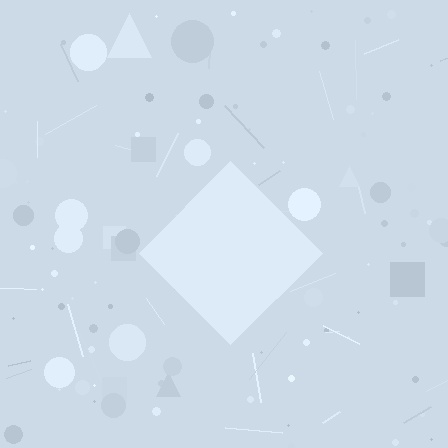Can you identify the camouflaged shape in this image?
The camouflaged shape is a diamond.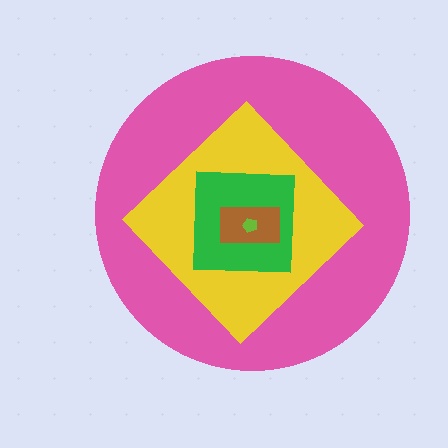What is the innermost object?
The lime pentagon.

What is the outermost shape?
The pink circle.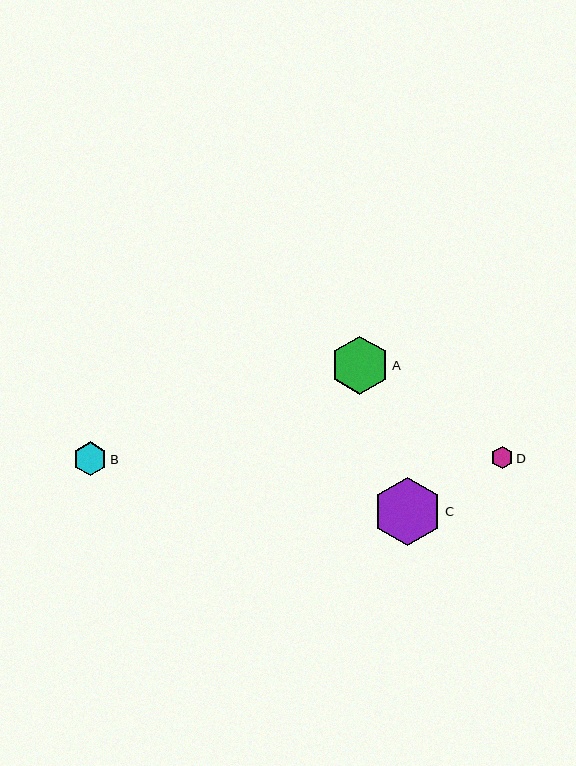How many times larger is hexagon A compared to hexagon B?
Hexagon A is approximately 1.7 times the size of hexagon B.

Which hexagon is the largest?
Hexagon C is the largest with a size of approximately 69 pixels.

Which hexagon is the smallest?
Hexagon D is the smallest with a size of approximately 22 pixels.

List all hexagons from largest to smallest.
From largest to smallest: C, A, B, D.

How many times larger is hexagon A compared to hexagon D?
Hexagon A is approximately 2.6 times the size of hexagon D.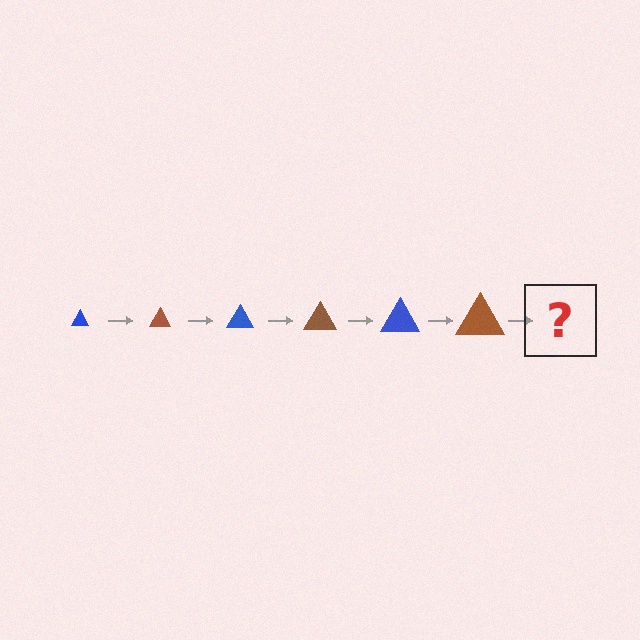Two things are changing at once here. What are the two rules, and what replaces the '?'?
The two rules are that the triangle grows larger each step and the color cycles through blue and brown. The '?' should be a blue triangle, larger than the previous one.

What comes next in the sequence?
The next element should be a blue triangle, larger than the previous one.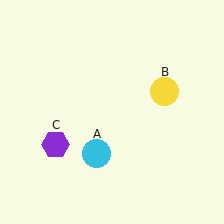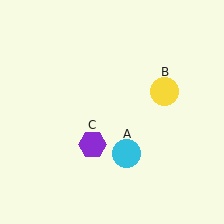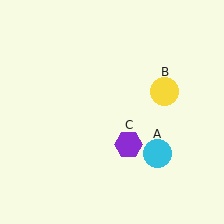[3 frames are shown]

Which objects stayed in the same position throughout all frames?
Yellow circle (object B) remained stationary.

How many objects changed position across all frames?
2 objects changed position: cyan circle (object A), purple hexagon (object C).